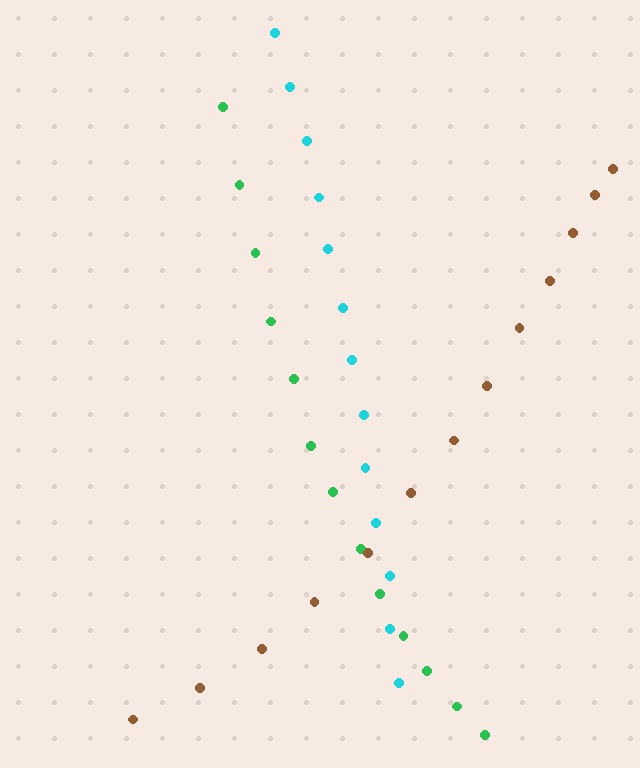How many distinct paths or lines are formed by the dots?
There are 3 distinct paths.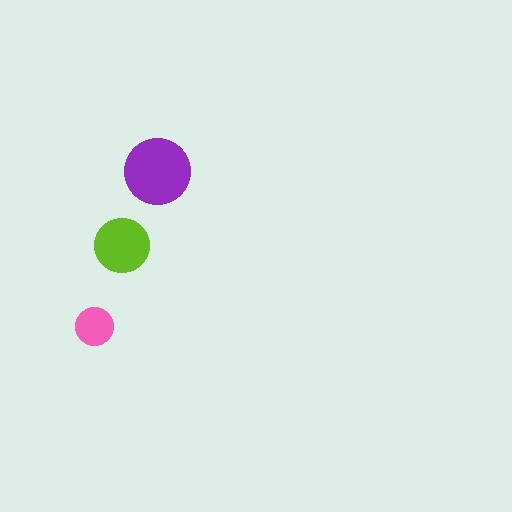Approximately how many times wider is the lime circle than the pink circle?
About 1.5 times wider.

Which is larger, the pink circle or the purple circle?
The purple one.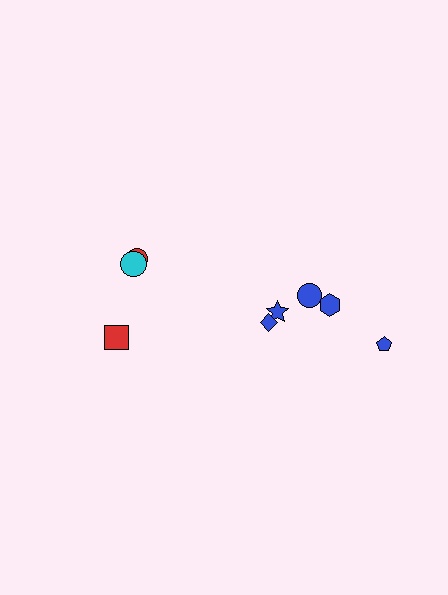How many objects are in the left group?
There are 3 objects.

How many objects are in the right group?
There are 5 objects.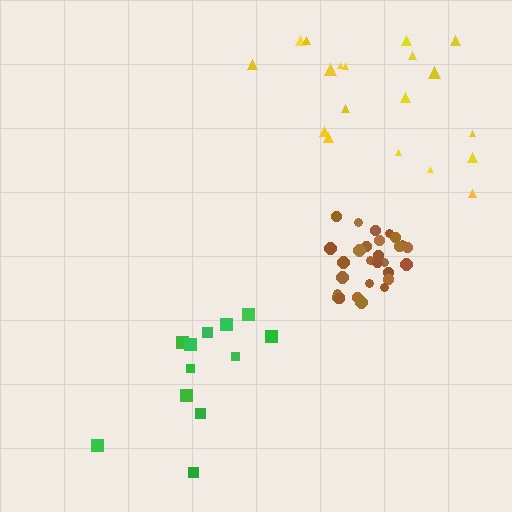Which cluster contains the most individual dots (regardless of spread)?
Brown (29).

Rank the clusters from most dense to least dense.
brown, green, yellow.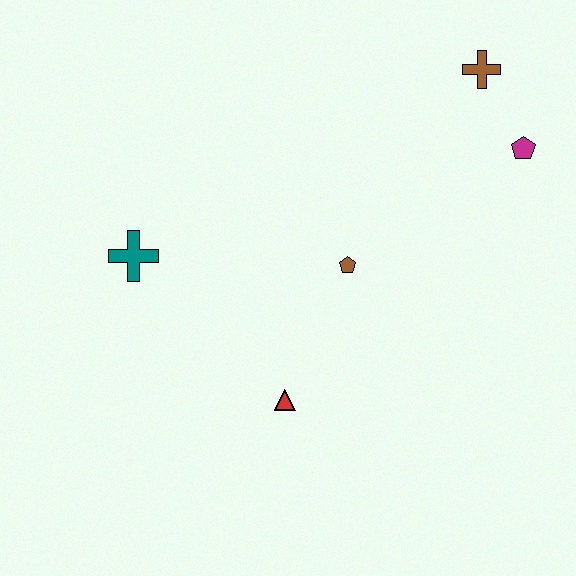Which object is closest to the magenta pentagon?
The brown cross is closest to the magenta pentagon.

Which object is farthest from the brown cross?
The teal cross is farthest from the brown cross.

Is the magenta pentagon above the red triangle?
Yes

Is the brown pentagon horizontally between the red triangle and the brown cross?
Yes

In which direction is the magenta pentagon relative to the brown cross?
The magenta pentagon is below the brown cross.